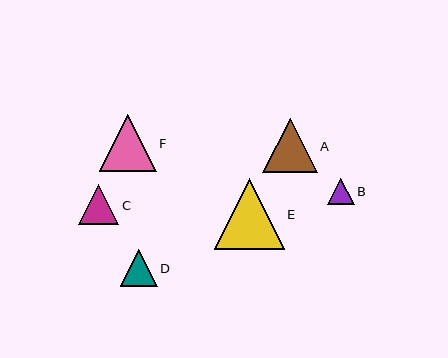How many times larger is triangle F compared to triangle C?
Triangle F is approximately 1.4 times the size of triangle C.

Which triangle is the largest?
Triangle E is the largest with a size of approximately 70 pixels.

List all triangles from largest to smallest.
From largest to smallest: E, F, A, C, D, B.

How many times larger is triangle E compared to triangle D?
Triangle E is approximately 1.9 times the size of triangle D.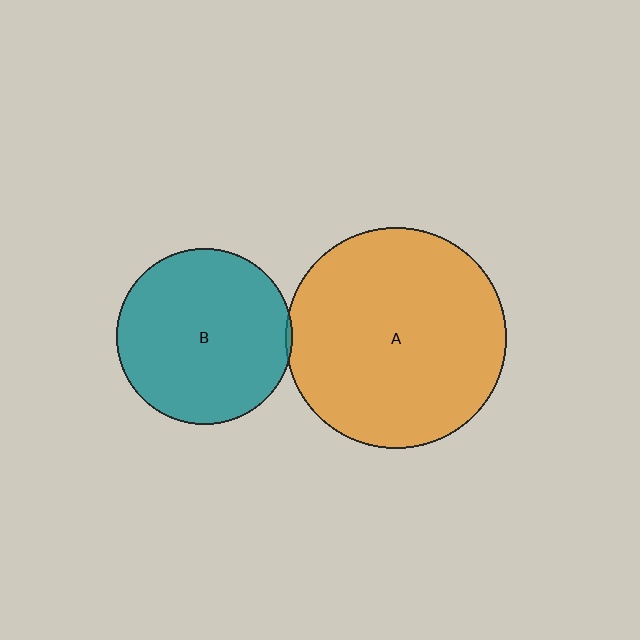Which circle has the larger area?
Circle A (orange).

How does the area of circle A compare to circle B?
Approximately 1.6 times.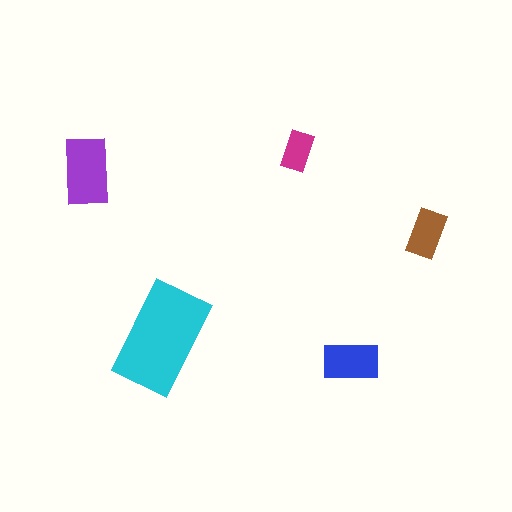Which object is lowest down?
The blue rectangle is bottommost.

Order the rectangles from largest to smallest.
the cyan one, the purple one, the blue one, the brown one, the magenta one.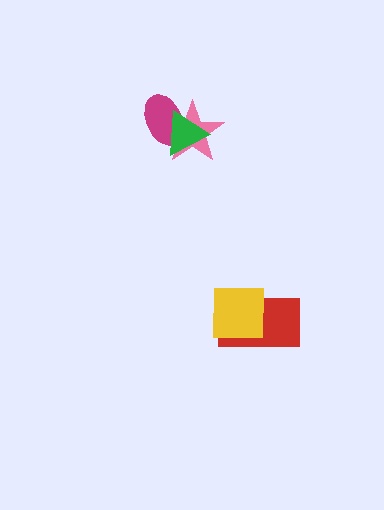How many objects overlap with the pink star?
2 objects overlap with the pink star.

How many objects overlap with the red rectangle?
1 object overlaps with the red rectangle.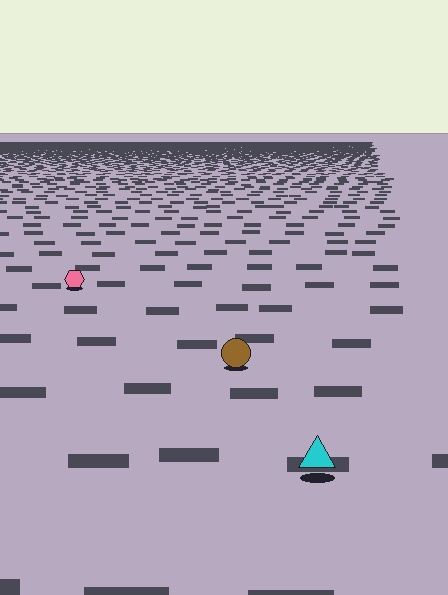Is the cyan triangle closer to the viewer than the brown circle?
Yes. The cyan triangle is closer — you can tell from the texture gradient: the ground texture is coarser near it.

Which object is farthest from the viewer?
The pink hexagon is farthest from the viewer. It appears smaller and the ground texture around it is denser.